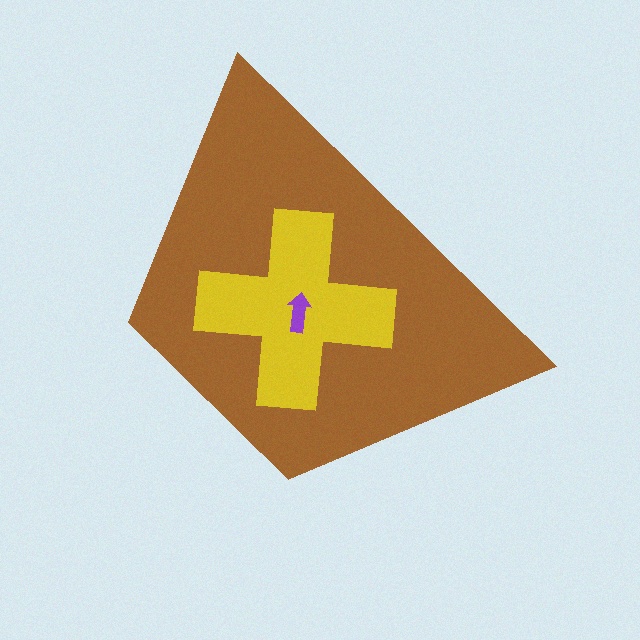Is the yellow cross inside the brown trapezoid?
Yes.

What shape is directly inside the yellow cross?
The purple arrow.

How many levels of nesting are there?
3.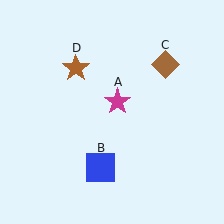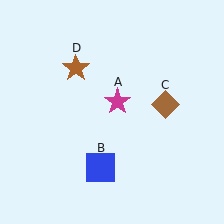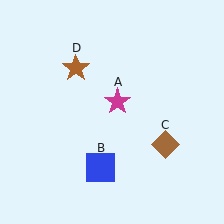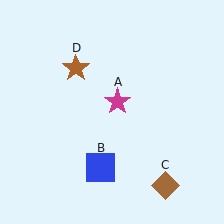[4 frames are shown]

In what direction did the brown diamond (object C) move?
The brown diamond (object C) moved down.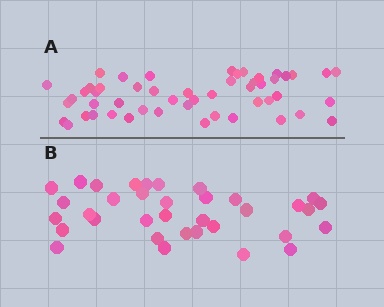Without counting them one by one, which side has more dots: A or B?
Region A (the top region) has more dots.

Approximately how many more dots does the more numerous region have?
Region A has approximately 15 more dots than region B.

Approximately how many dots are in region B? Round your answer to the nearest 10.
About 40 dots. (The exact count is 35, which rounds to 40.)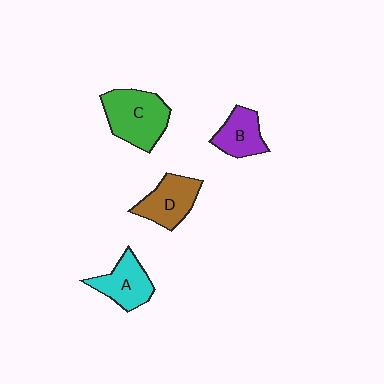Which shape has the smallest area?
Shape B (purple).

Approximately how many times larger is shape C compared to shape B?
Approximately 1.6 times.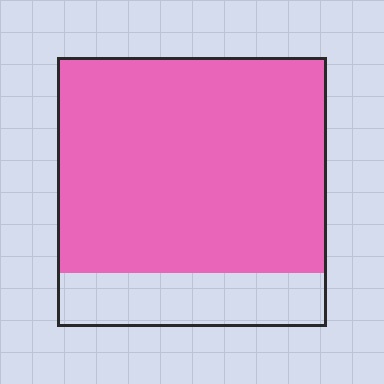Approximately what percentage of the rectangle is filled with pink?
Approximately 80%.